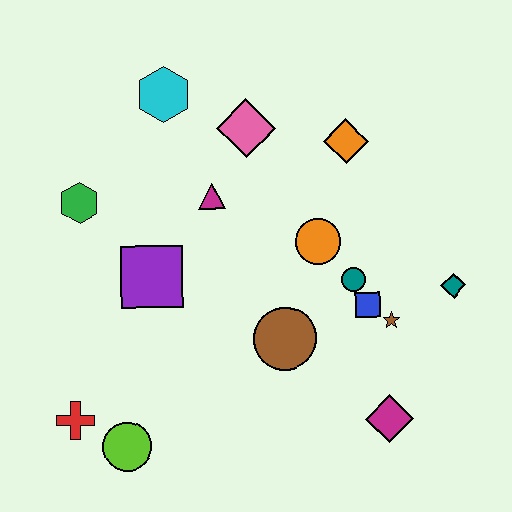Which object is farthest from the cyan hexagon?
The magenta diamond is farthest from the cyan hexagon.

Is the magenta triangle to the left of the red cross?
No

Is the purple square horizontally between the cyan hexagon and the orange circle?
No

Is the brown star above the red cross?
Yes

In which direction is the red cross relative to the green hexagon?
The red cross is below the green hexagon.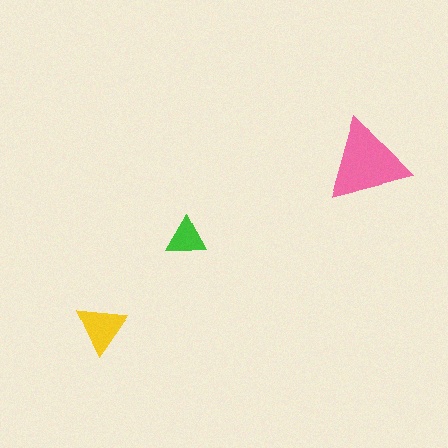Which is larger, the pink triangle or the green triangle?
The pink one.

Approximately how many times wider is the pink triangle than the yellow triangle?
About 1.5 times wider.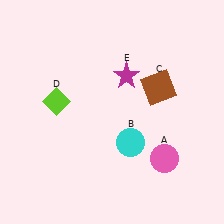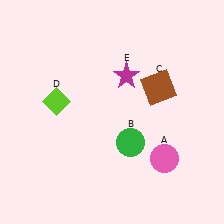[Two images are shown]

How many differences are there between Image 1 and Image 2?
There is 1 difference between the two images.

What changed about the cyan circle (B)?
In Image 1, B is cyan. In Image 2, it changed to green.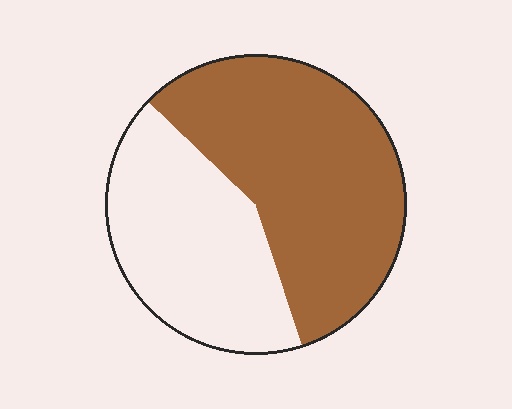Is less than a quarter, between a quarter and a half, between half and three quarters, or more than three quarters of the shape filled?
Between half and three quarters.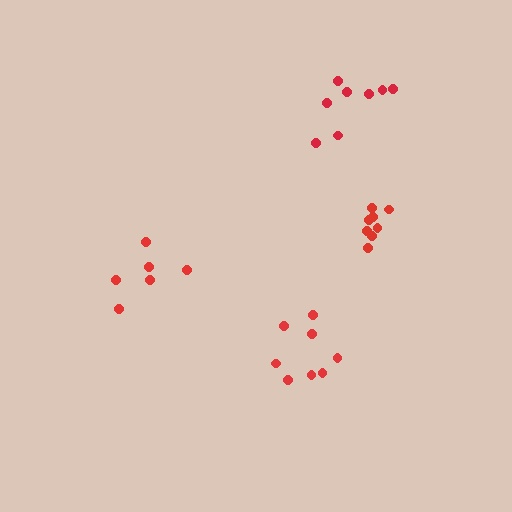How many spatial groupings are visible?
There are 4 spatial groupings.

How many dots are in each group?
Group 1: 8 dots, Group 2: 8 dots, Group 3: 8 dots, Group 4: 6 dots (30 total).